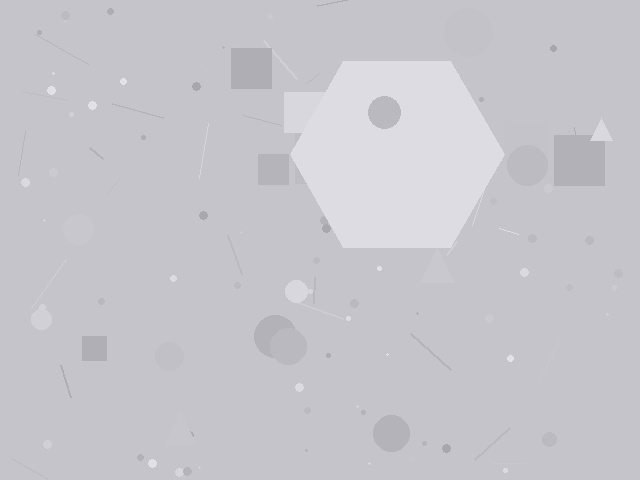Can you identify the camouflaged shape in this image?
The camouflaged shape is a hexagon.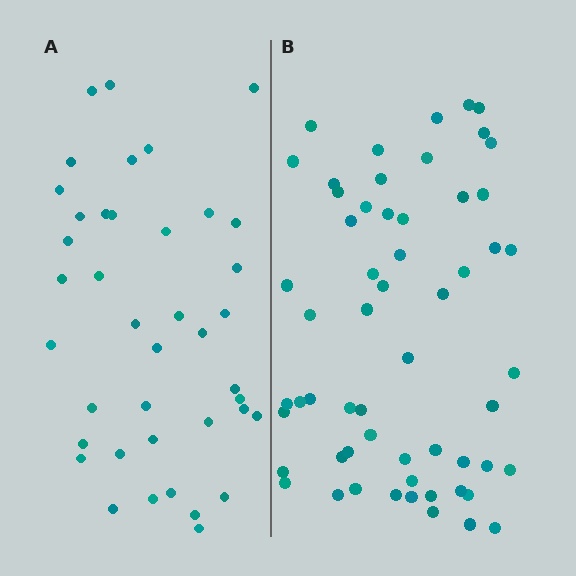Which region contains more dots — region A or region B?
Region B (the right region) has more dots.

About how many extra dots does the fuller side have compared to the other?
Region B has approximately 20 more dots than region A.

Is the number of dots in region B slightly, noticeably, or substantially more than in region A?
Region B has substantially more. The ratio is roughly 1.4 to 1.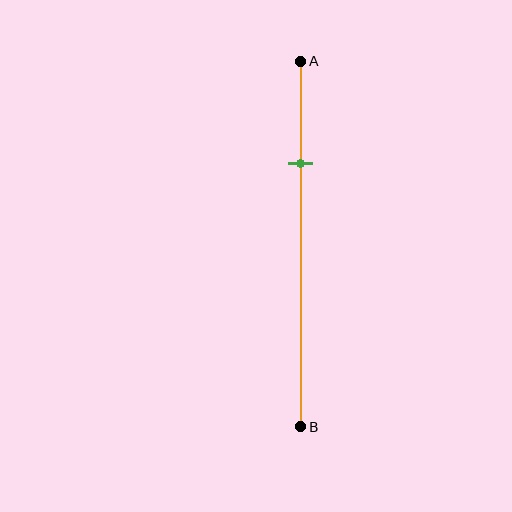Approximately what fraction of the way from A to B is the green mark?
The green mark is approximately 30% of the way from A to B.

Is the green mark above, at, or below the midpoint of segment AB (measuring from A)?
The green mark is above the midpoint of segment AB.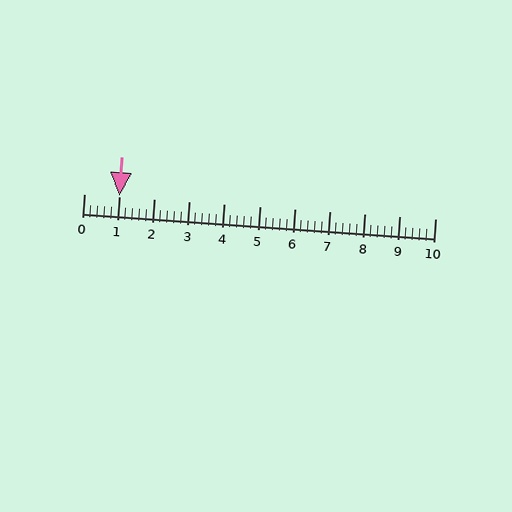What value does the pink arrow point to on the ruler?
The pink arrow points to approximately 1.0.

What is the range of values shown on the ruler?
The ruler shows values from 0 to 10.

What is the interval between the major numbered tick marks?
The major tick marks are spaced 1 units apart.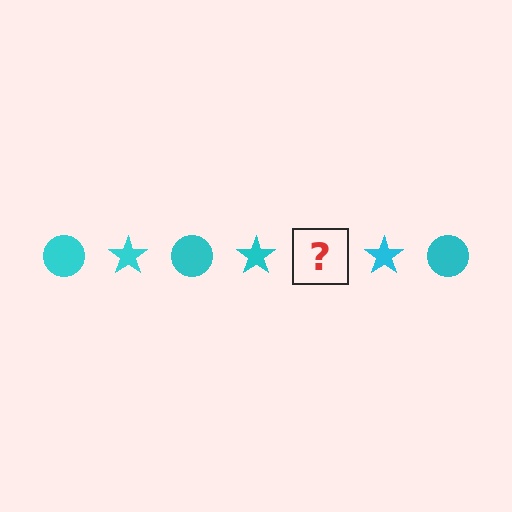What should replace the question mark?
The question mark should be replaced with a cyan circle.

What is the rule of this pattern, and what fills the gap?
The rule is that the pattern cycles through circle, star shapes in cyan. The gap should be filled with a cyan circle.